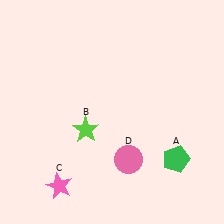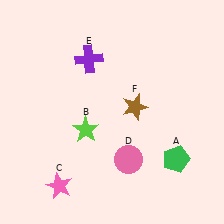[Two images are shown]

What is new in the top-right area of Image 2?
A brown star (F) was added in the top-right area of Image 2.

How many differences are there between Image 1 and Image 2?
There are 2 differences between the two images.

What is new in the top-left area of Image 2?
A purple cross (E) was added in the top-left area of Image 2.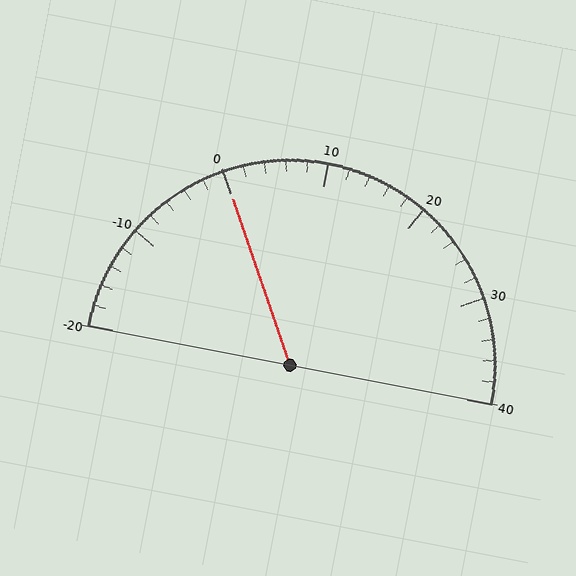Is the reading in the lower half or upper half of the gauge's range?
The reading is in the lower half of the range (-20 to 40).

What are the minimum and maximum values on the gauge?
The gauge ranges from -20 to 40.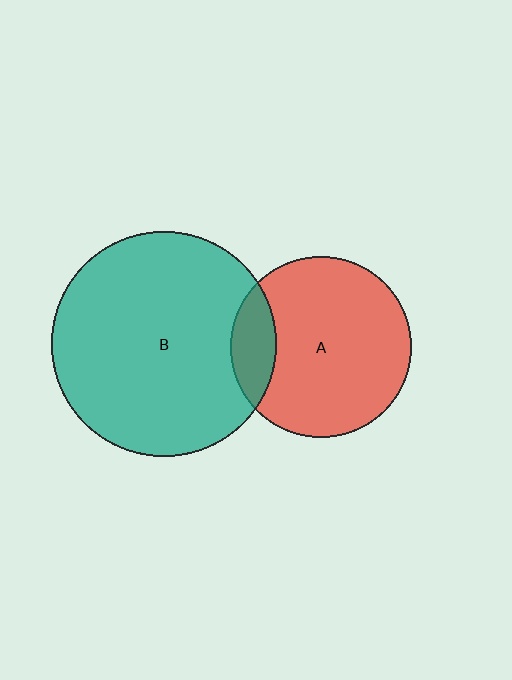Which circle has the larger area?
Circle B (teal).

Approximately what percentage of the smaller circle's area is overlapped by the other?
Approximately 15%.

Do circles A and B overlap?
Yes.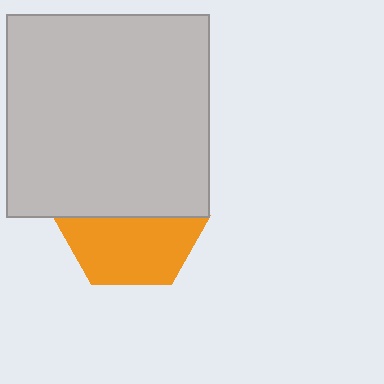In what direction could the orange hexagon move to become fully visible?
The orange hexagon could move down. That would shift it out from behind the light gray square entirely.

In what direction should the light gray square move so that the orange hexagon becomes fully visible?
The light gray square should move up. That is the shortest direction to clear the overlap and leave the orange hexagon fully visible.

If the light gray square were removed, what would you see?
You would see the complete orange hexagon.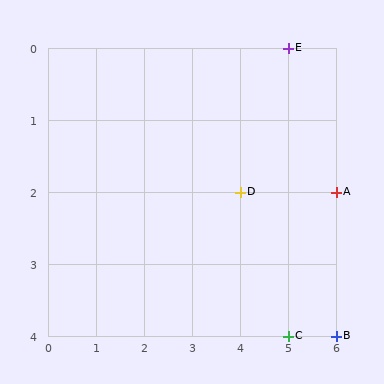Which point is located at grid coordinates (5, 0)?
Point E is at (5, 0).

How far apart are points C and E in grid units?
Points C and E are 4 rows apart.